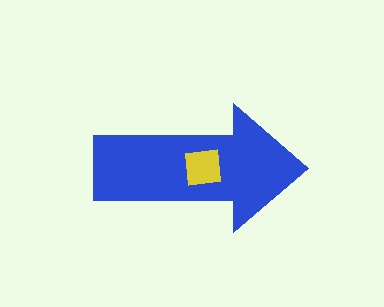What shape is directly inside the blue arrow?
The yellow square.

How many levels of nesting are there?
2.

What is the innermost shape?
The yellow square.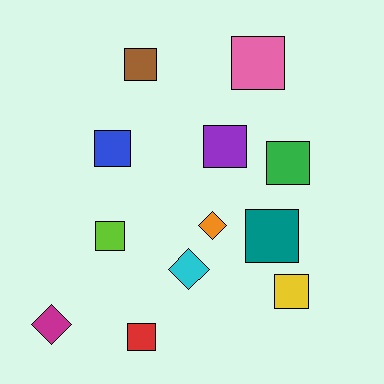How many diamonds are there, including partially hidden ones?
There are 3 diamonds.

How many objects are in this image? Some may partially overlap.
There are 12 objects.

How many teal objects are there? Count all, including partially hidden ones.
There is 1 teal object.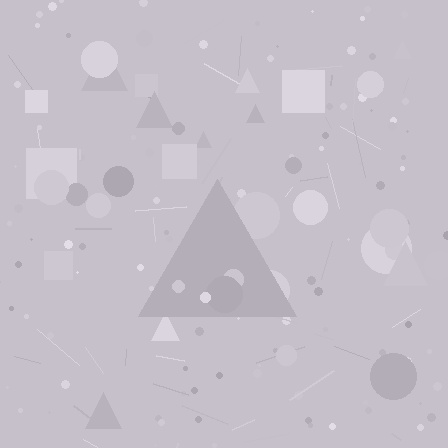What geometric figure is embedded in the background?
A triangle is embedded in the background.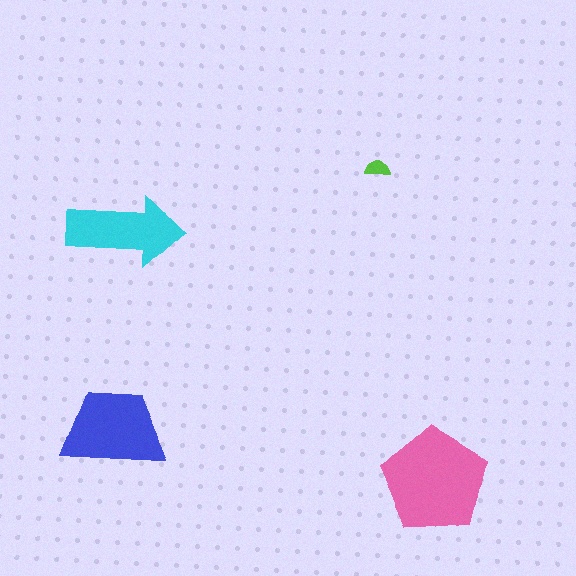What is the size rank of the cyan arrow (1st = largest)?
3rd.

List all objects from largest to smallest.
The pink pentagon, the blue trapezoid, the cyan arrow, the lime semicircle.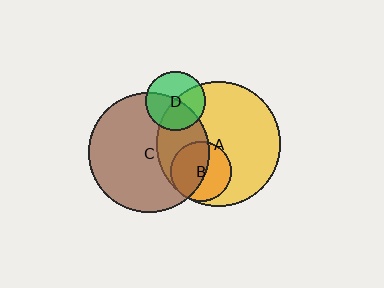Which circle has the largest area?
Circle A (yellow).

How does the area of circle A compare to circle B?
Approximately 4.3 times.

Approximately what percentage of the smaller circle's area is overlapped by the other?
Approximately 45%.